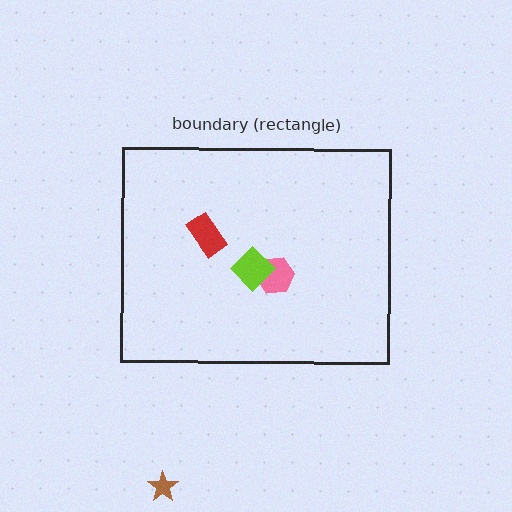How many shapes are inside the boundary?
3 inside, 1 outside.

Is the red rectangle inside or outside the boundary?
Inside.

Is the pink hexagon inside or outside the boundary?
Inside.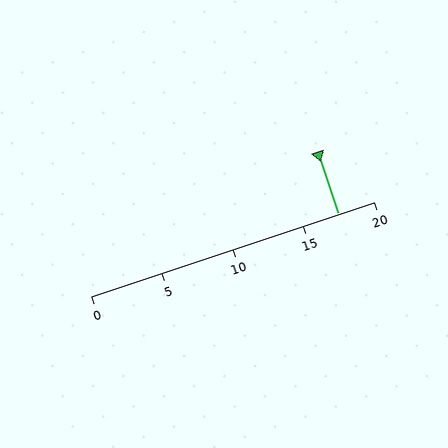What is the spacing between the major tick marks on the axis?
The major ticks are spaced 5 apart.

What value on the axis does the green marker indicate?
The marker indicates approximately 17.5.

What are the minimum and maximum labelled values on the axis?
The axis runs from 0 to 20.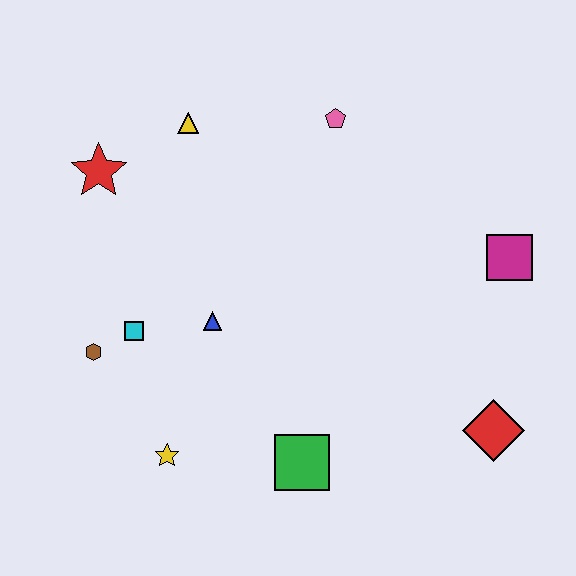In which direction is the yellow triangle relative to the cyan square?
The yellow triangle is above the cyan square.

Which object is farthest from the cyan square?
The magenta square is farthest from the cyan square.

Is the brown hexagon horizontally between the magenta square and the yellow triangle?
No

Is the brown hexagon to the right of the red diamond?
No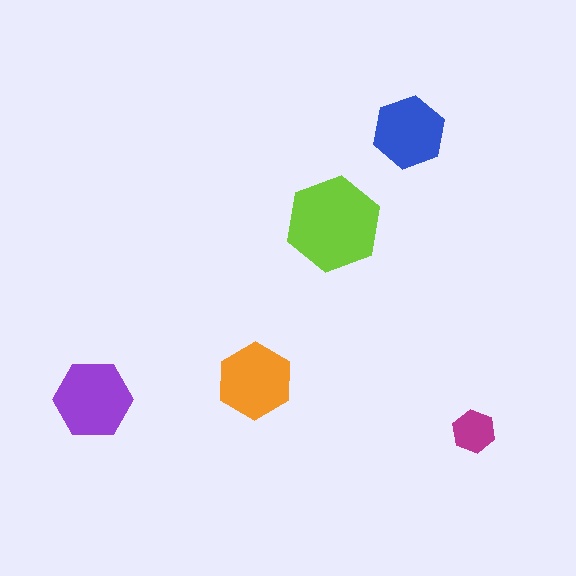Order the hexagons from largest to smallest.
the lime one, the purple one, the orange one, the blue one, the magenta one.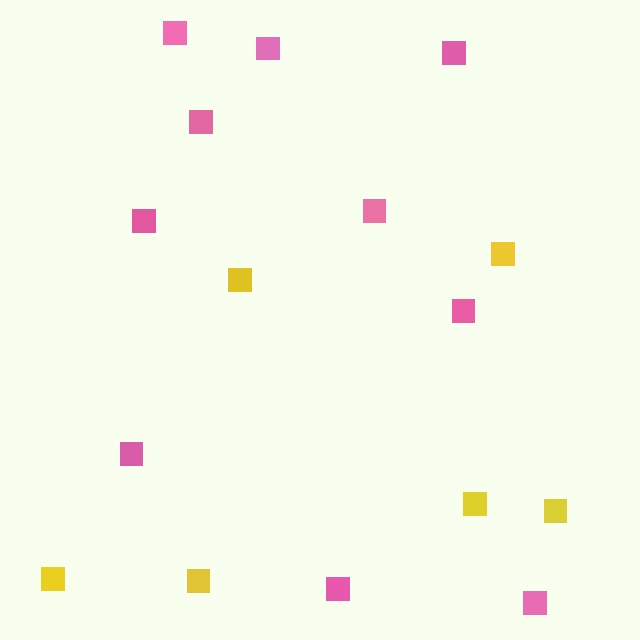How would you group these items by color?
There are 2 groups: one group of pink squares (10) and one group of yellow squares (6).